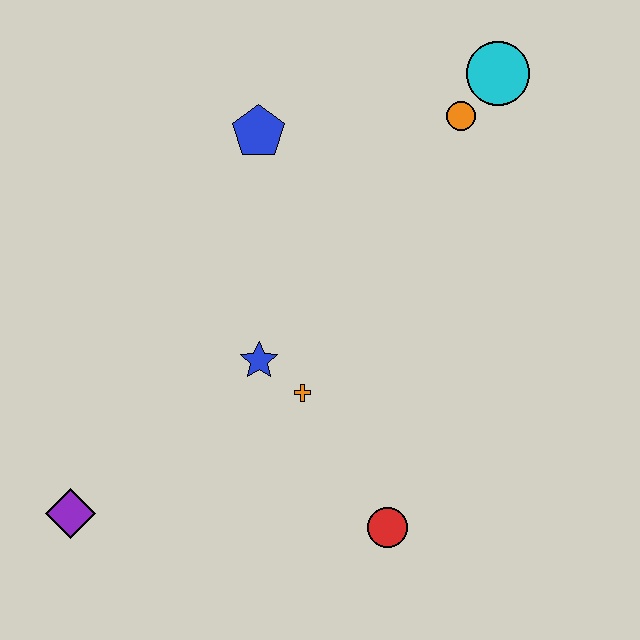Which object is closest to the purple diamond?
The blue star is closest to the purple diamond.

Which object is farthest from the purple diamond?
The cyan circle is farthest from the purple diamond.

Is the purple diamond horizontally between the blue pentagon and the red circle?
No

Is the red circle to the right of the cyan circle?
No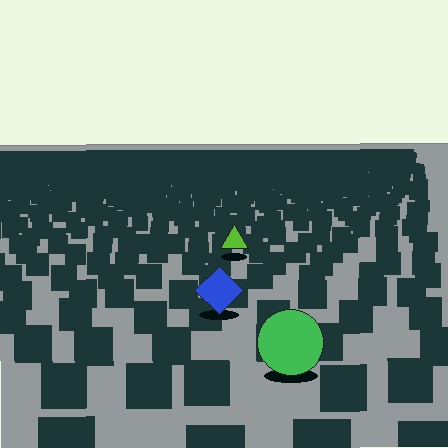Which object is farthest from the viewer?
The lime triangle is farthest from the viewer. It appears smaller and the ground texture around it is denser.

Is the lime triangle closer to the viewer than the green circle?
No. The green circle is closer — you can tell from the texture gradient: the ground texture is coarser near it.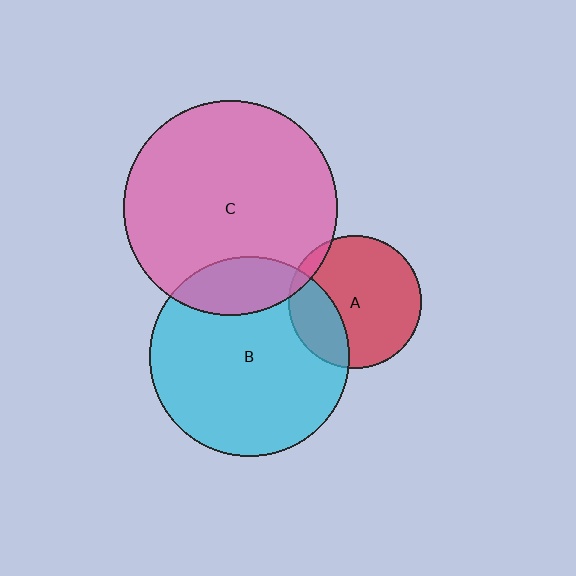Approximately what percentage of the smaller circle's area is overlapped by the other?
Approximately 25%.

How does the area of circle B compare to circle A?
Approximately 2.3 times.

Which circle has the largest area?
Circle C (pink).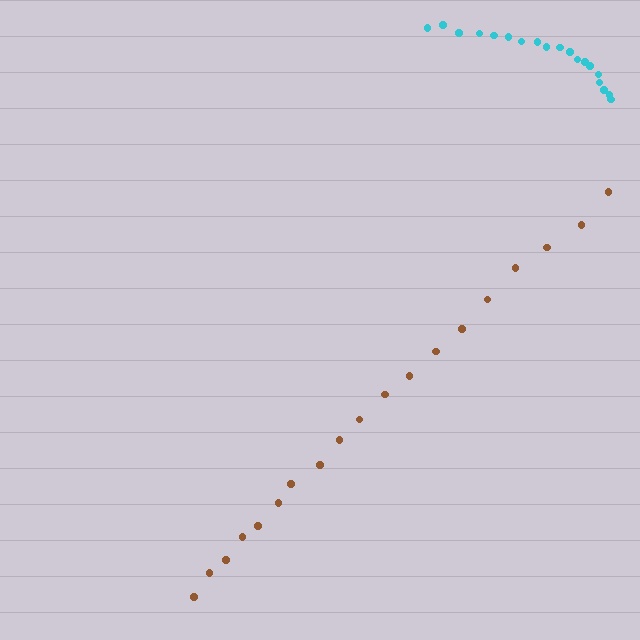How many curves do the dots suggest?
There are 2 distinct paths.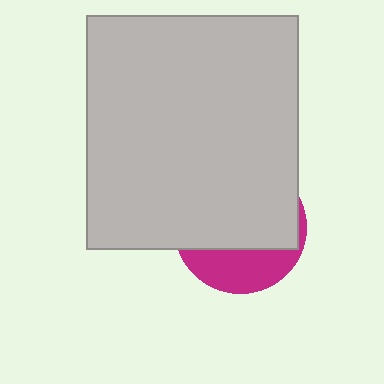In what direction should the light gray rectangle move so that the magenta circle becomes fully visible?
The light gray rectangle should move up. That is the shortest direction to clear the overlap and leave the magenta circle fully visible.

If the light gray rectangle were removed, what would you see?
You would see the complete magenta circle.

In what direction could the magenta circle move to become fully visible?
The magenta circle could move down. That would shift it out from behind the light gray rectangle entirely.